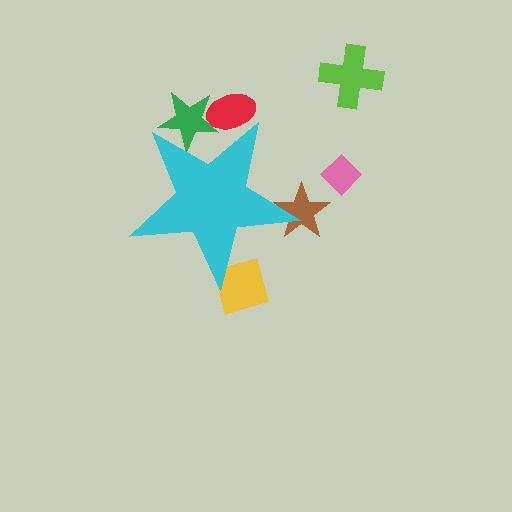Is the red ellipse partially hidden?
Yes, the red ellipse is partially hidden behind the cyan star.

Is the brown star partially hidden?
Yes, the brown star is partially hidden behind the cyan star.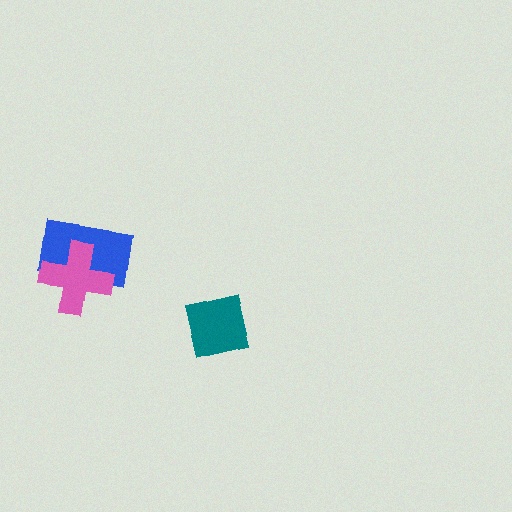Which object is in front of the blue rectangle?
The pink cross is in front of the blue rectangle.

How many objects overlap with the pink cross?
1 object overlaps with the pink cross.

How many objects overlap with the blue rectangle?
1 object overlaps with the blue rectangle.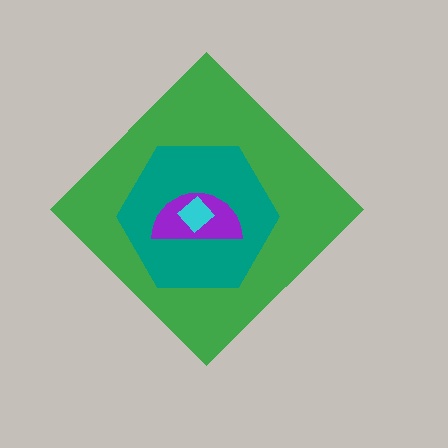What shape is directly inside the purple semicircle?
The cyan diamond.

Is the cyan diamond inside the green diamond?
Yes.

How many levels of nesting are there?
4.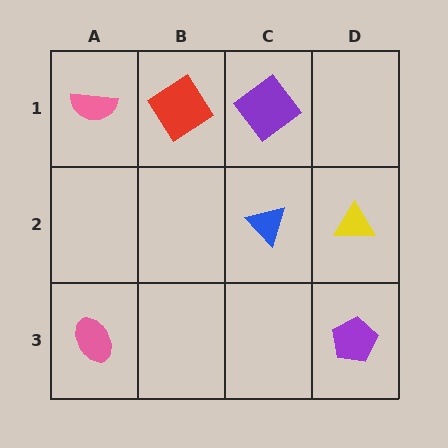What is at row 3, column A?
A pink ellipse.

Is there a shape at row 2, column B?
No, that cell is empty.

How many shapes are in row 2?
2 shapes.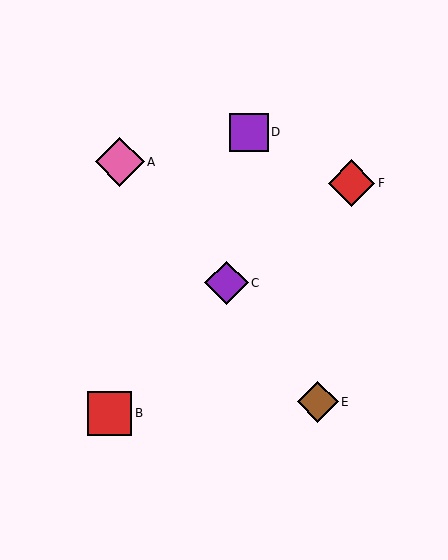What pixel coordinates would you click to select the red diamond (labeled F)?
Click at (351, 183) to select the red diamond F.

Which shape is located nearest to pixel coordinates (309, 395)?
The brown diamond (labeled E) at (318, 402) is nearest to that location.